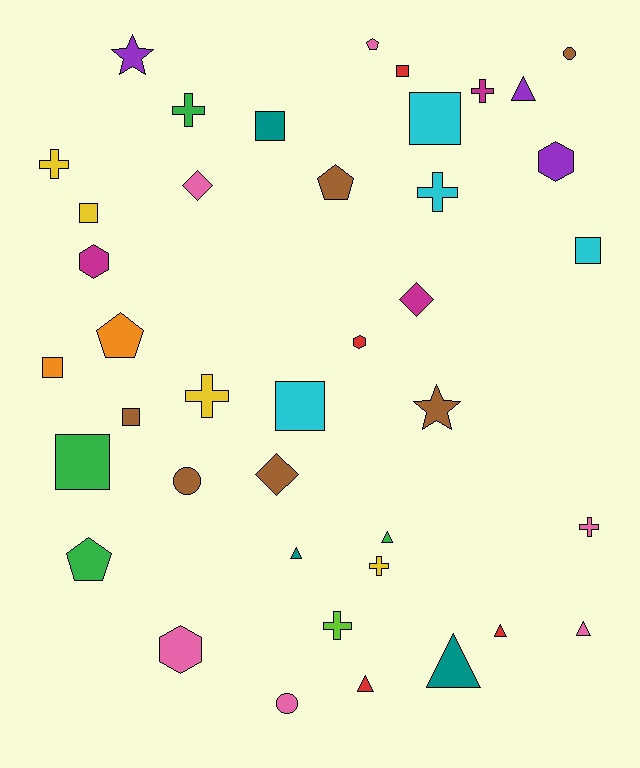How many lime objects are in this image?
There is 1 lime object.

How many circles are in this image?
There are 3 circles.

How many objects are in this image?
There are 40 objects.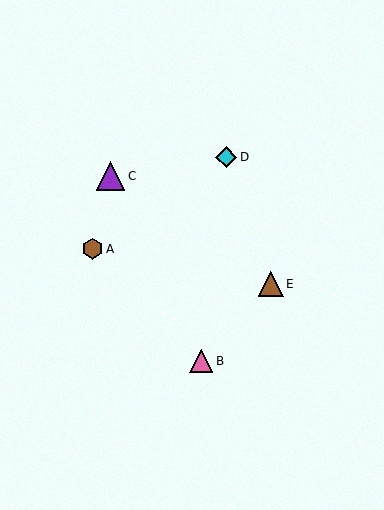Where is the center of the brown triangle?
The center of the brown triangle is at (271, 284).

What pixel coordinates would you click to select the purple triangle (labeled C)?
Click at (110, 176) to select the purple triangle C.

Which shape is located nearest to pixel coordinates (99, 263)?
The brown hexagon (labeled A) at (93, 249) is nearest to that location.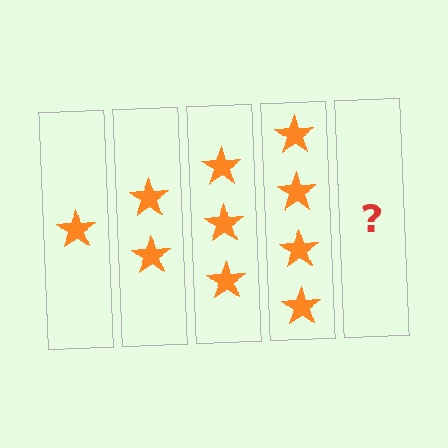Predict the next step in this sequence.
The next step is 5 stars.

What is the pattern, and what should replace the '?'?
The pattern is that each step adds one more star. The '?' should be 5 stars.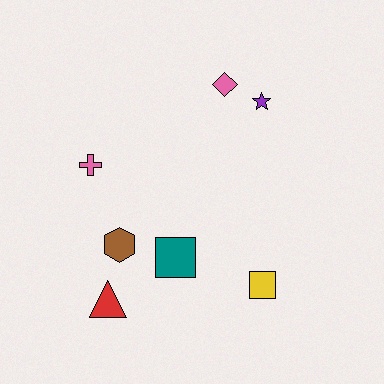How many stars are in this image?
There is 1 star.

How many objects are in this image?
There are 7 objects.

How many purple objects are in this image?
There is 1 purple object.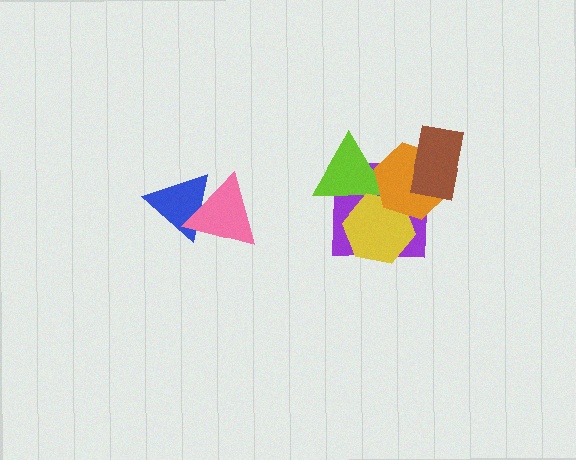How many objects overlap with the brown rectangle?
1 object overlaps with the brown rectangle.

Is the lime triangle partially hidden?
Yes, it is partially covered by another shape.